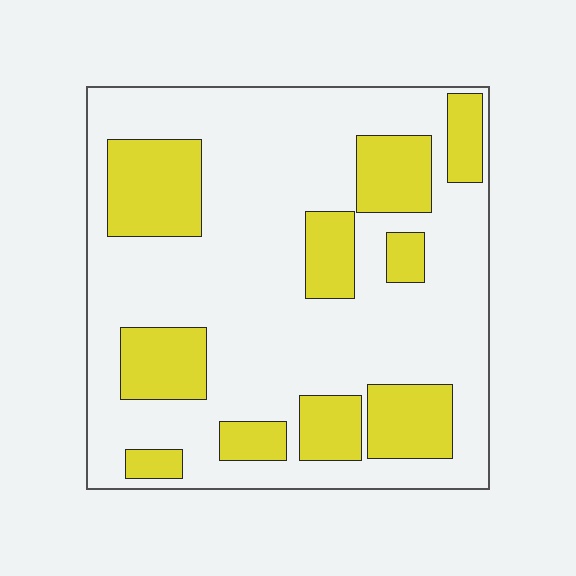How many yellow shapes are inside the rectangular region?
10.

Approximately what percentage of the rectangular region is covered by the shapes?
Approximately 30%.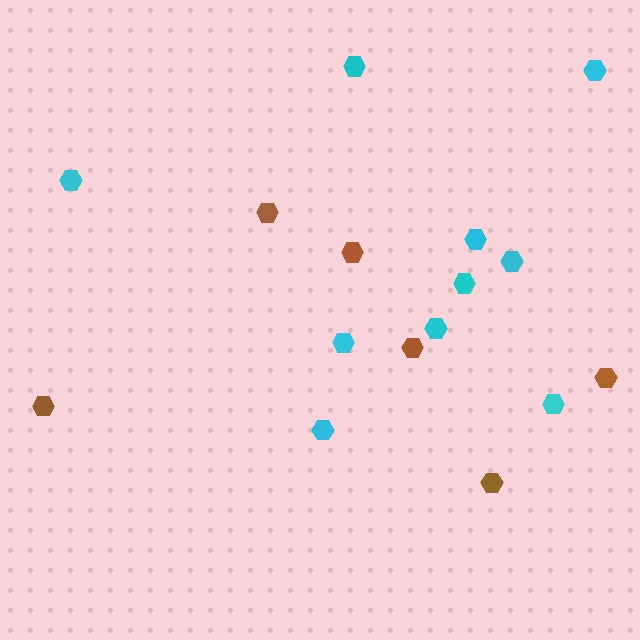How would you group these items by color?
There are 2 groups: one group of brown hexagons (6) and one group of cyan hexagons (10).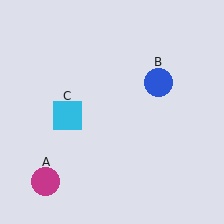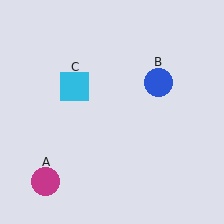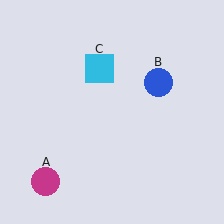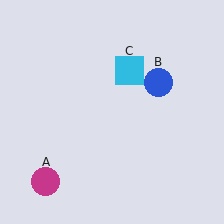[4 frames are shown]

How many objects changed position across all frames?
1 object changed position: cyan square (object C).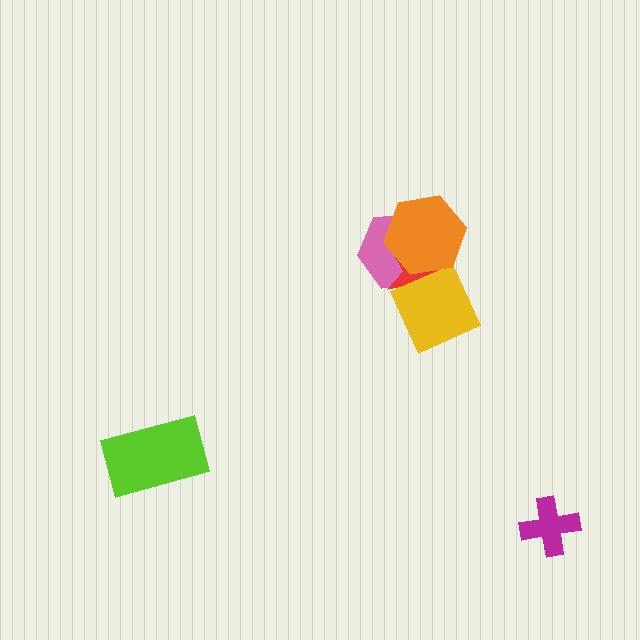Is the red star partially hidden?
Yes, it is partially covered by another shape.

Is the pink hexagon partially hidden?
Yes, it is partially covered by another shape.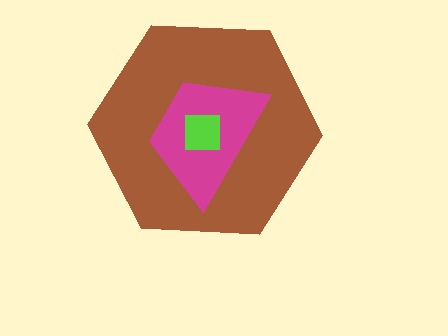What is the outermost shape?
The brown hexagon.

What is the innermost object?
The lime square.